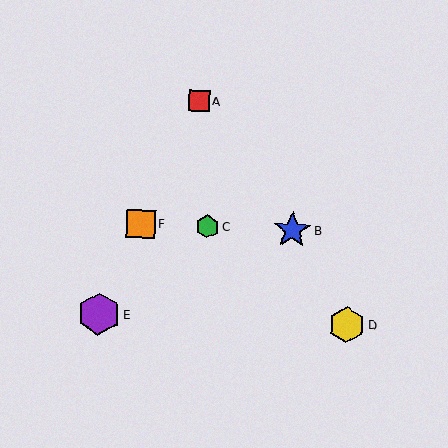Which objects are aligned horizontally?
Objects B, C, F are aligned horizontally.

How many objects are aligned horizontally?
3 objects (B, C, F) are aligned horizontally.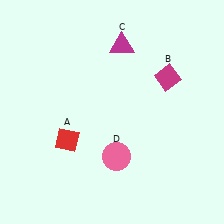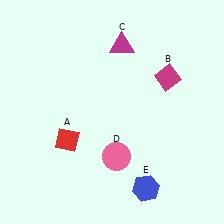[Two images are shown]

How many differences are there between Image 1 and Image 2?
There is 1 difference between the two images.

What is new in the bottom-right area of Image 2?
A blue hexagon (E) was added in the bottom-right area of Image 2.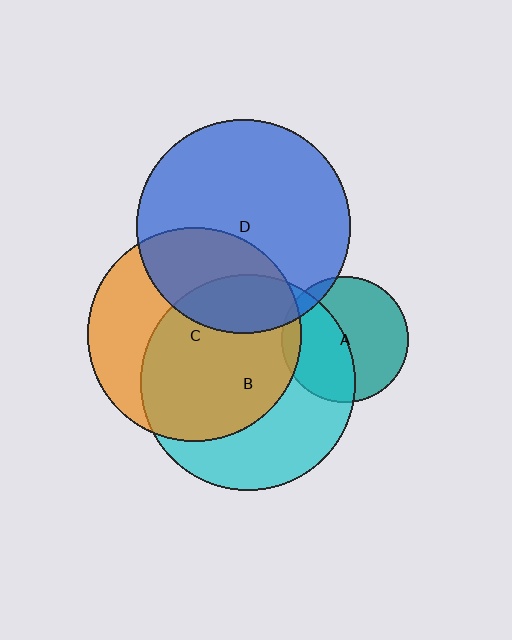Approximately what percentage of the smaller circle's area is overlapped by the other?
Approximately 5%.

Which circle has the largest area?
Circle B (cyan).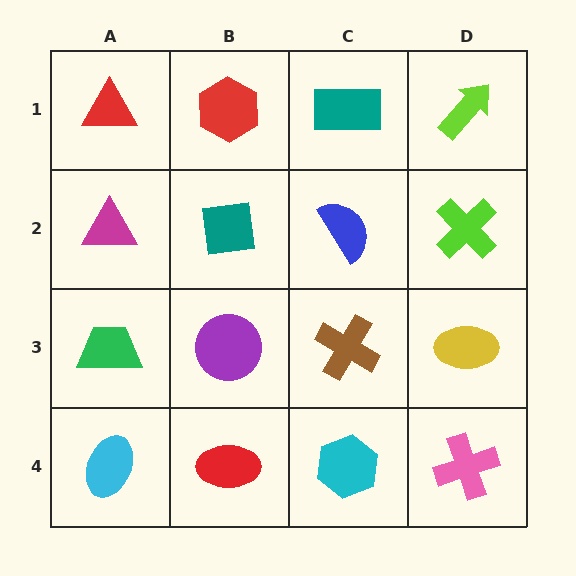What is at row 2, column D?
A lime cross.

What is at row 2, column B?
A teal square.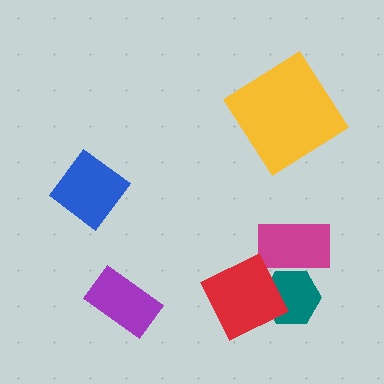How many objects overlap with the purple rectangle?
0 objects overlap with the purple rectangle.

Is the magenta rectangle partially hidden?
Yes, it is partially covered by another shape.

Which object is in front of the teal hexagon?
The red diamond is in front of the teal hexagon.